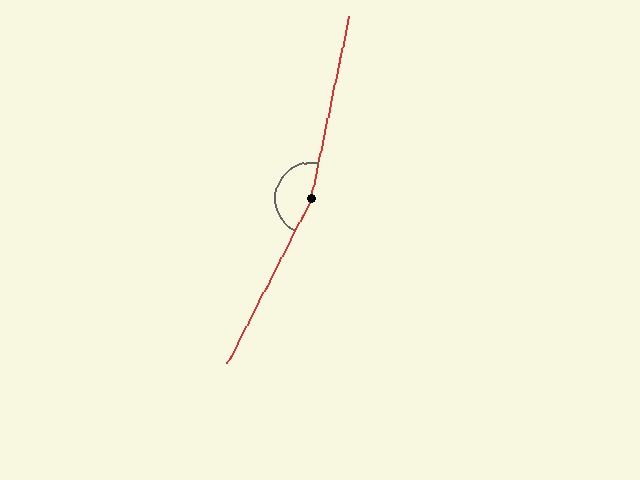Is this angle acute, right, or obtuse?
It is obtuse.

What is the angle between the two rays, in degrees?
Approximately 165 degrees.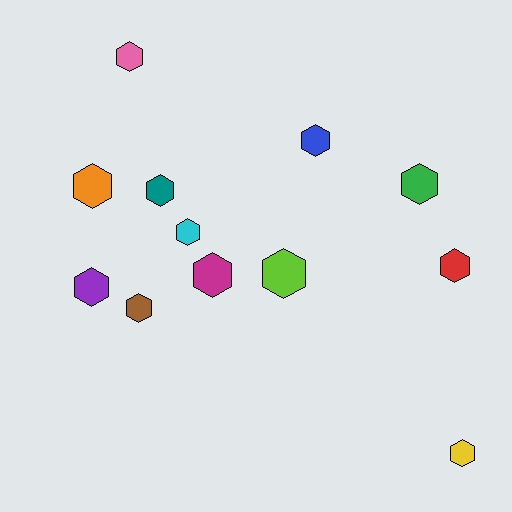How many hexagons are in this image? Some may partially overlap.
There are 12 hexagons.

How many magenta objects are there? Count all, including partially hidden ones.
There is 1 magenta object.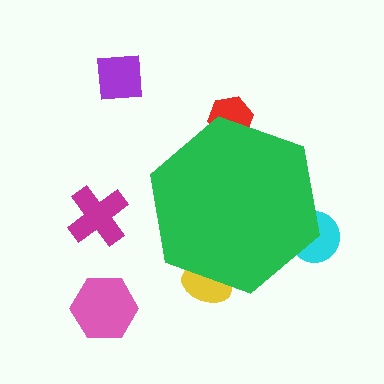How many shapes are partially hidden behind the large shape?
3 shapes are partially hidden.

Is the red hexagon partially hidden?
Yes, the red hexagon is partially hidden behind the green hexagon.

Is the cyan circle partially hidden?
Yes, the cyan circle is partially hidden behind the green hexagon.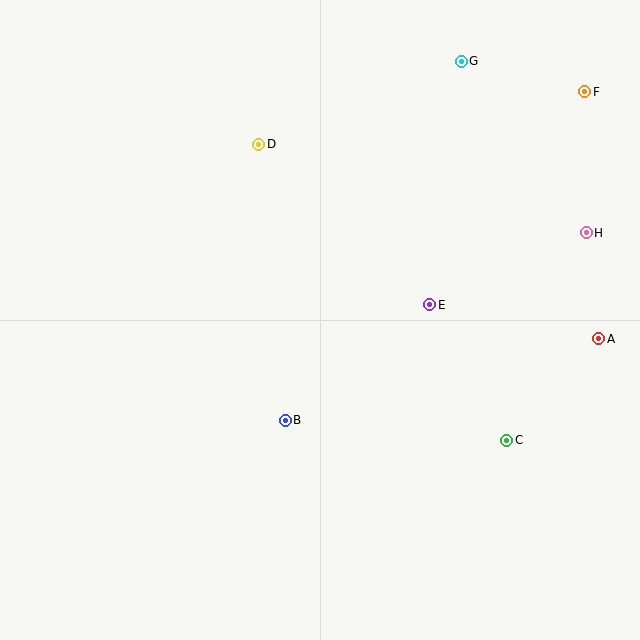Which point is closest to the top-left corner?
Point D is closest to the top-left corner.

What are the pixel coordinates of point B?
Point B is at (285, 420).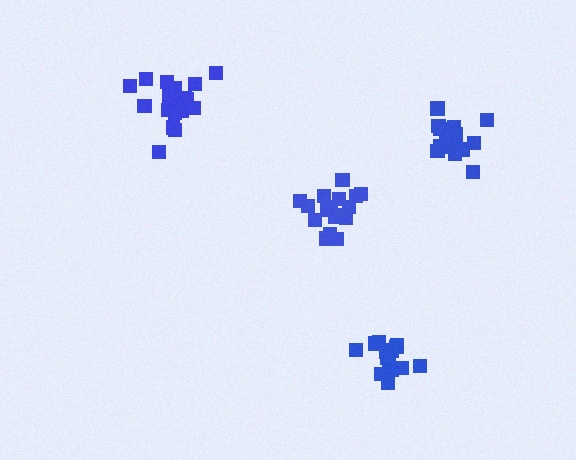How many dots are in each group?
Group 1: 21 dots, Group 2: 15 dots, Group 3: 20 dots, Group 4: 17 dots (73 total).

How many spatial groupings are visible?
There are 4 spatial groupings.